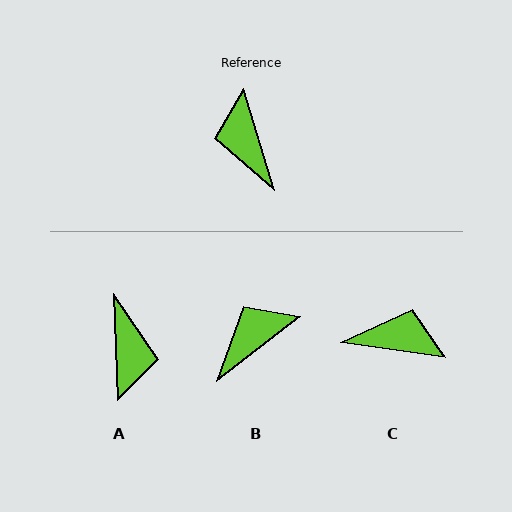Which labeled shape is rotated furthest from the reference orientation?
A, about 166 degrees away.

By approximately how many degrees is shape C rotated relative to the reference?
Approximately 115 degrees clockwise.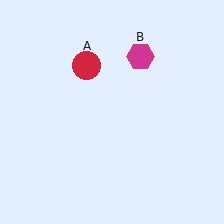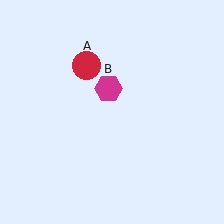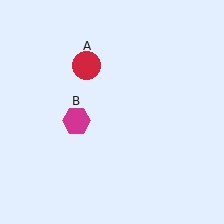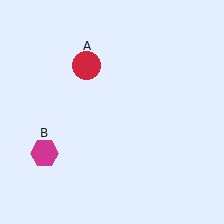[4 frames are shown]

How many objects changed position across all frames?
1 object changed position: magenta hexagon (object B).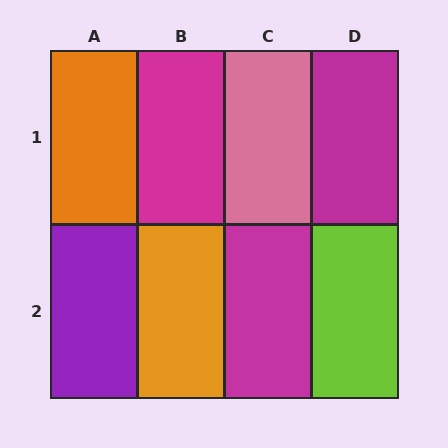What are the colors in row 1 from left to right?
Orange, magenta, pink, magenta.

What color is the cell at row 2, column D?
Lime.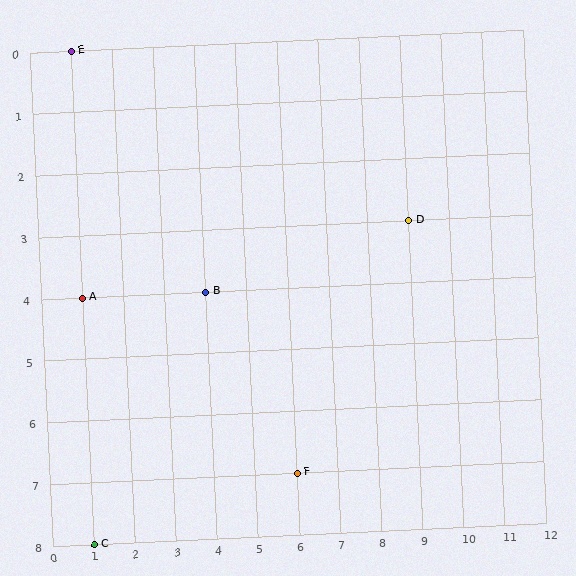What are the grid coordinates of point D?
Point D is at grid coordinates (9, 3).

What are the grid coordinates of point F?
Point F is at grid coordinates (6, 7).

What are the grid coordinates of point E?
Point E is at grid coordinates (1, 0).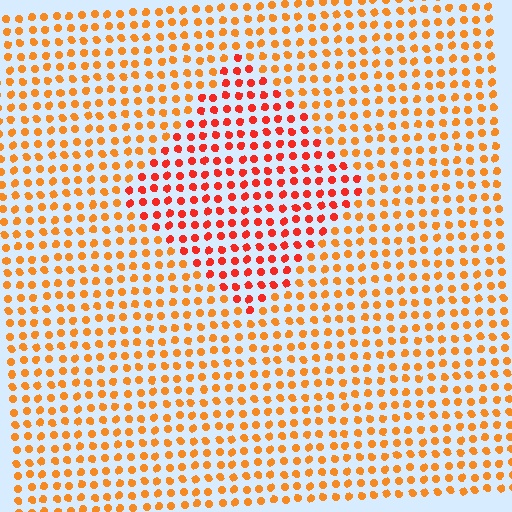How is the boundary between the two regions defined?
The boundary is defined purely by a slight shift in hue (about 28 degrees). Spacing, size, and orientation are identical on both sides.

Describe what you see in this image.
The image is filled with small orange elements in a uniform arrangement. A diamond-shaped region is visible where the elements are tinted to a slightly different hue, forming a subtle color boundary.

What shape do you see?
I see a diamond.